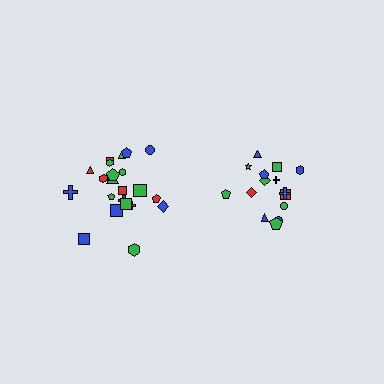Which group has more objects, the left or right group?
The left group.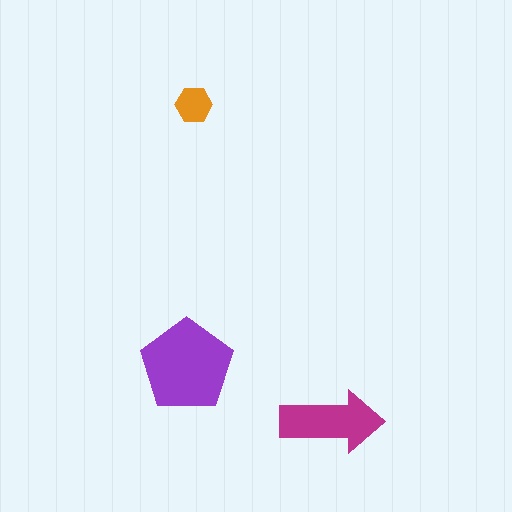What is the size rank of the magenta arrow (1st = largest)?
2nd.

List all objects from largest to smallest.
The purple pentagon, the magenta arrow, the orange hexagon.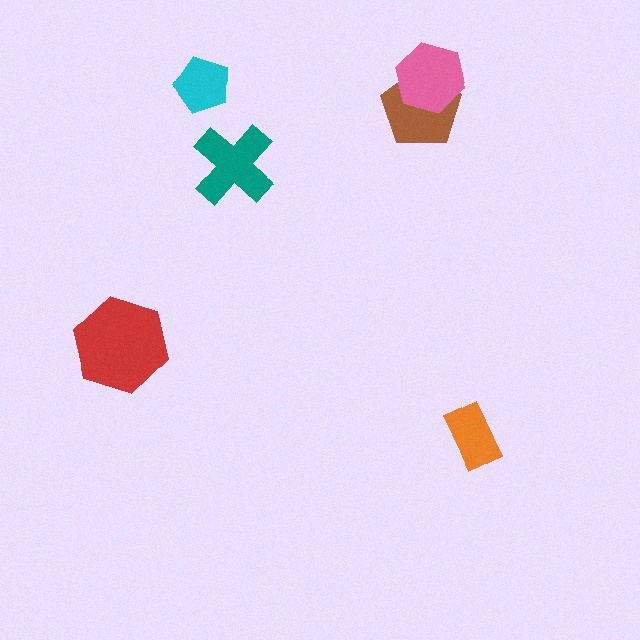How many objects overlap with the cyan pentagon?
0 objects overlap with the cyan pentagon.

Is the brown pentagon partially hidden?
Yes, it is partially covered by another shape.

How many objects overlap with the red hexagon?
0 objects overlap with the red hexagon.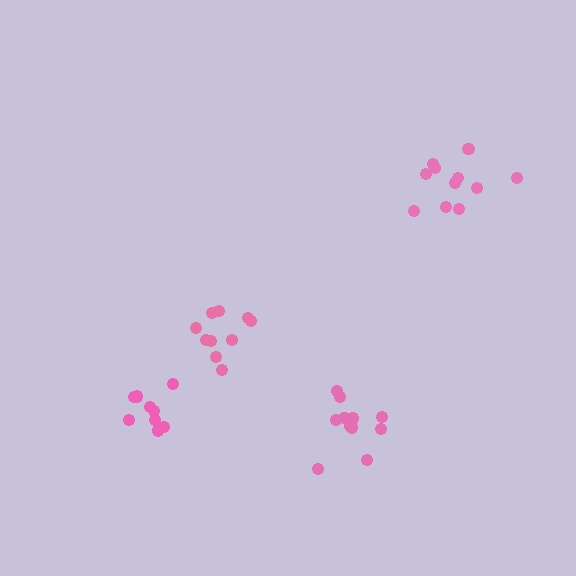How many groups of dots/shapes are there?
There are 4 groups.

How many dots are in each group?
Group 1: 11 dots, Group 2: 10 dots, Group 3: 11 dots, Group 4: 9 dots (41 total).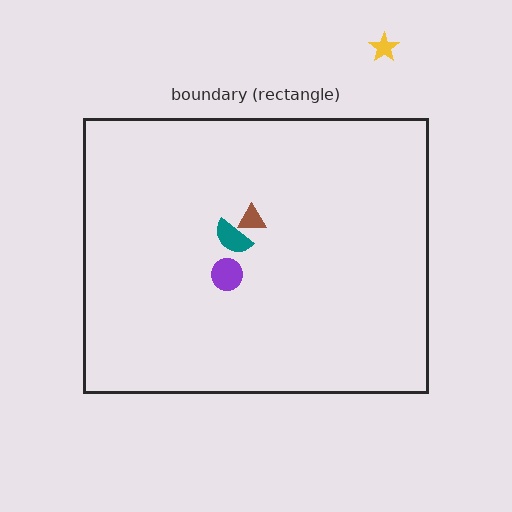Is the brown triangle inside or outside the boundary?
Inside.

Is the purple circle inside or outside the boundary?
Inside.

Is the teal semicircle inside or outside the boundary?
Inside.